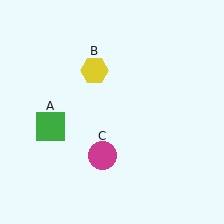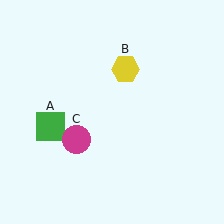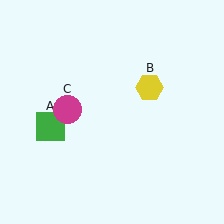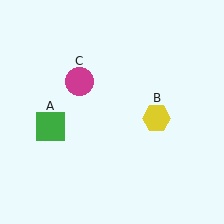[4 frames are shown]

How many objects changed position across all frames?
2 objects changed position: yellow hexagon (object B), magenta circle (object C).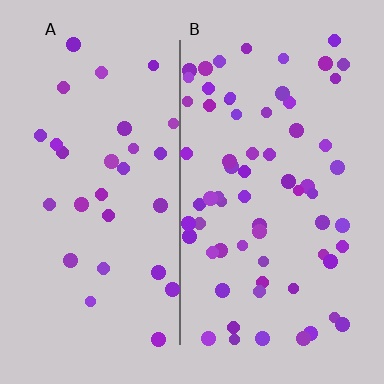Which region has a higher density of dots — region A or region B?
B (the right).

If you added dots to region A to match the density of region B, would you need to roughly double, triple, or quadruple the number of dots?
Approximately double.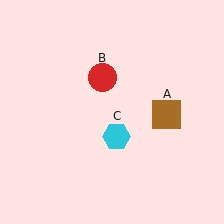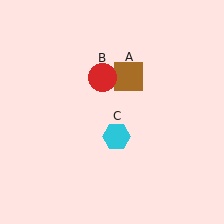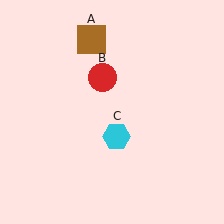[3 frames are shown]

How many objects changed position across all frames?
1 object changed position: brown square (object A).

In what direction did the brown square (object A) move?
The brown square (object A) moved up and to the left.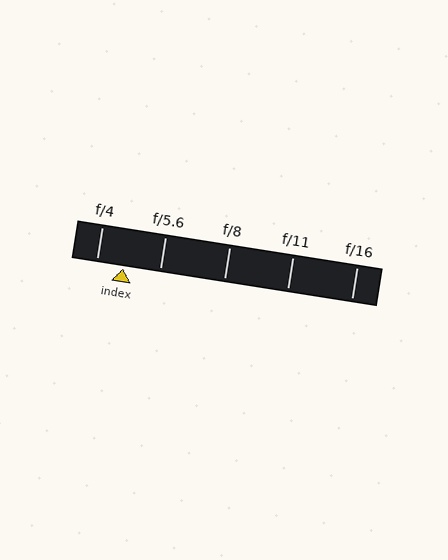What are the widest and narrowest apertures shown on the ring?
The widest aperture shown is f/4 and the narrowest is f/16.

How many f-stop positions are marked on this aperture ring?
There are 5 f-stop positions marked.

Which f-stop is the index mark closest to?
The index mark is closest to f/4.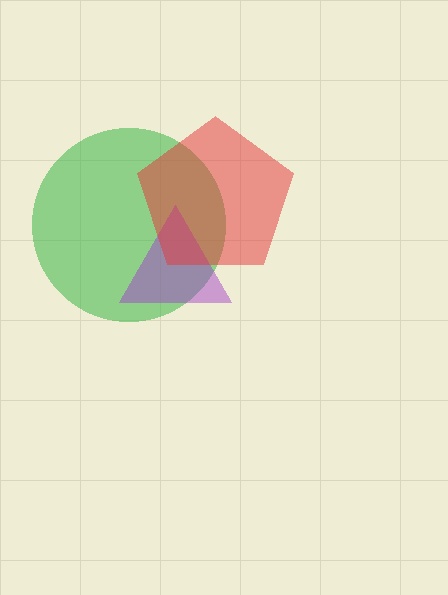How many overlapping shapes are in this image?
There are 3 overlapping shapes in the image.